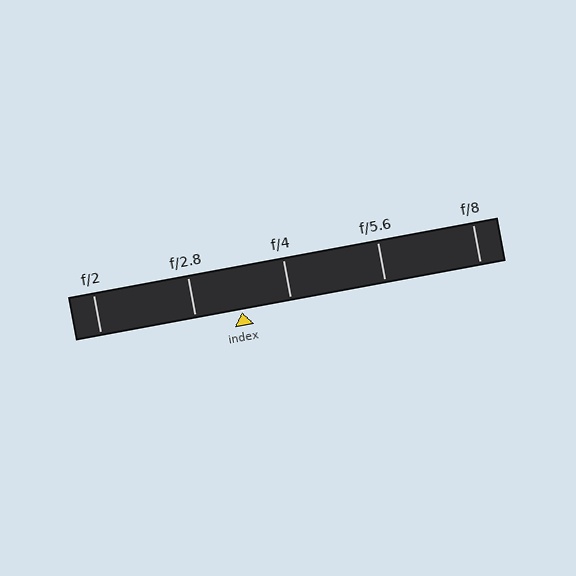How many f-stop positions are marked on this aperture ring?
There are 5 f-stop positions marked.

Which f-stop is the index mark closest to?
The index mark is closest to f/2.8.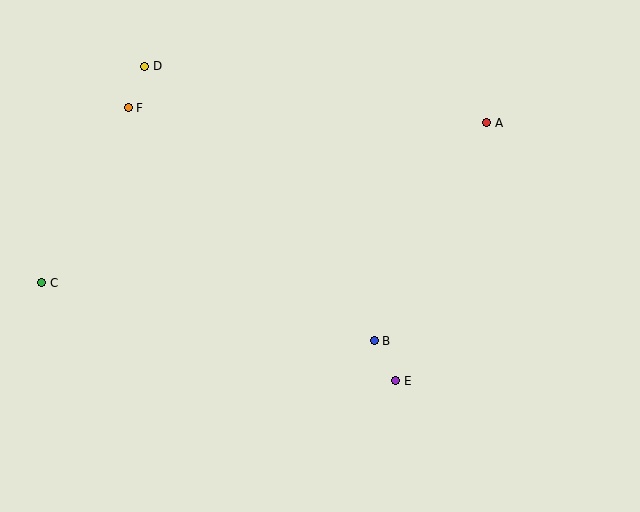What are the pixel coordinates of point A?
Point A is at (487, 123).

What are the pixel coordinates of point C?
Point C is at (42, 283).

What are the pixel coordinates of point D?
Point D is at (145, 66).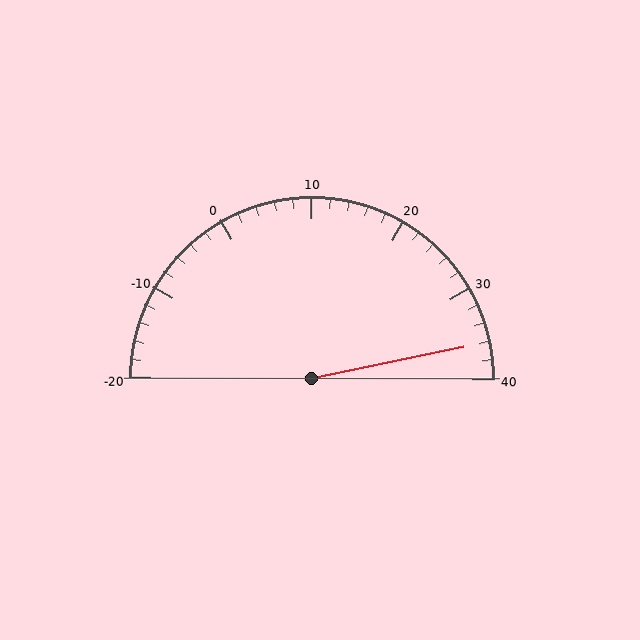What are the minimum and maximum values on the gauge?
The gauge ranges from -20 to 40.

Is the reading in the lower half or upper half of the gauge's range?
The reading is in the upper half of the range (-20 to 40).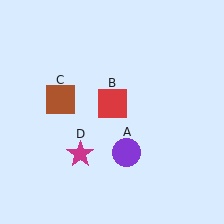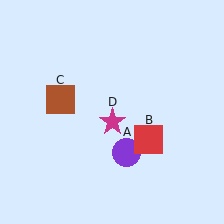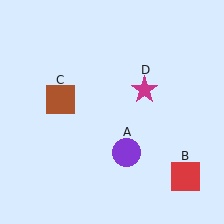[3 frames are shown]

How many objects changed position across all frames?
2 objects changed position: red square (object B), magenta star (object D).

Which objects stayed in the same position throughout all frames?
Purple circle (object A) and brown square (object C) remained stationary.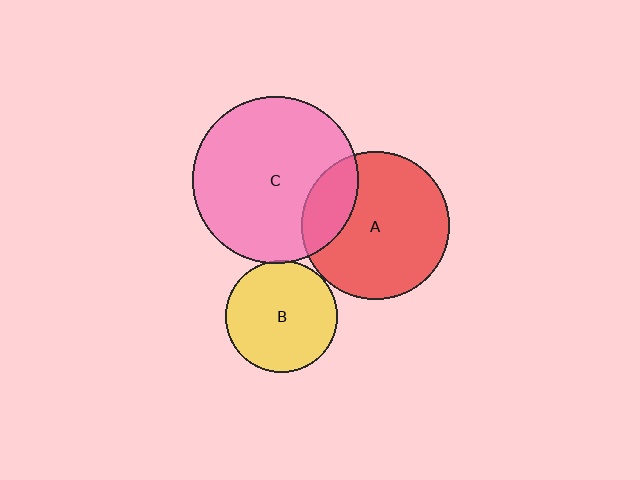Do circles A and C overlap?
Yes.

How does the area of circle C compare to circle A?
Approximately 1.3 times.